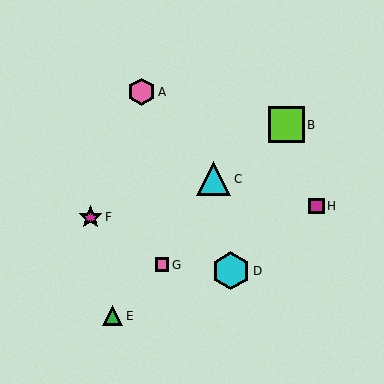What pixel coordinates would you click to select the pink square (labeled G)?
Click at (162, 265) to select the pink square G.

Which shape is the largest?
The cyan hexagon (labeled D) is the largest.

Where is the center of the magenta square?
The center of the magenta square is at (316, 206).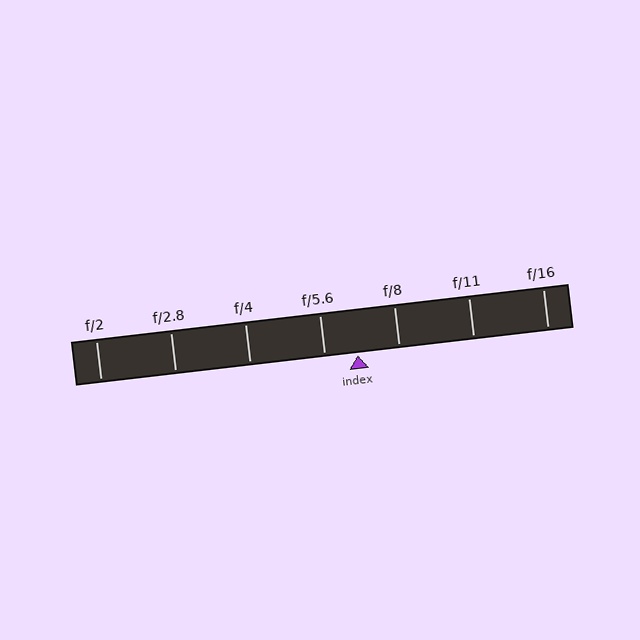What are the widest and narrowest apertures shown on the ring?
The widest aperture shown is f/2 and the narrowest is f/16.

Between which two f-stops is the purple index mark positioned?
The index mark is between f/5.6 and f/8.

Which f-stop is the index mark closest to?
The index mark is closest to f/5.6.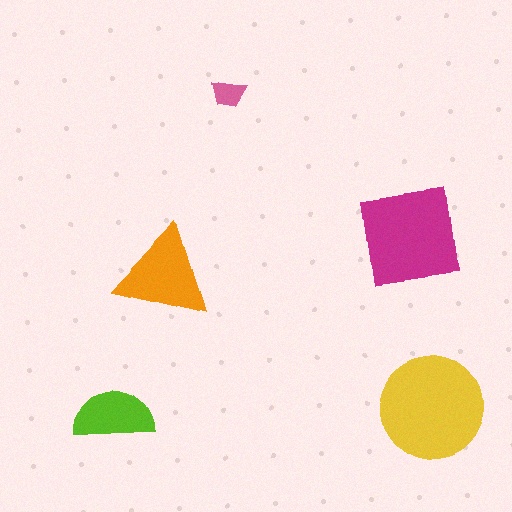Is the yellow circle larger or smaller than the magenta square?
Larger.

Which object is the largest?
The yellow circle.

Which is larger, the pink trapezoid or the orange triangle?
The orange triangle.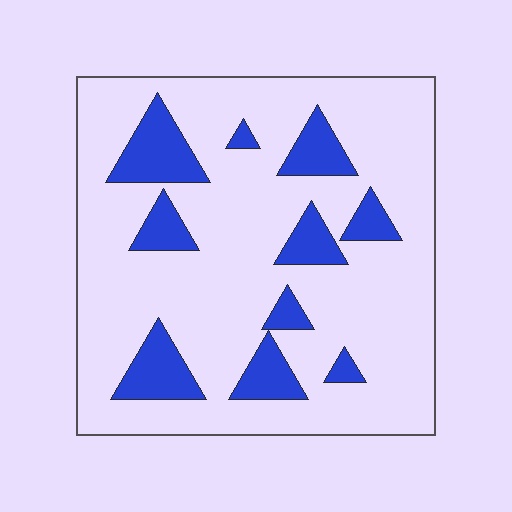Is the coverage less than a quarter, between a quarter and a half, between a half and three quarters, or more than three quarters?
Less than a quarter.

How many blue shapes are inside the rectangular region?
10.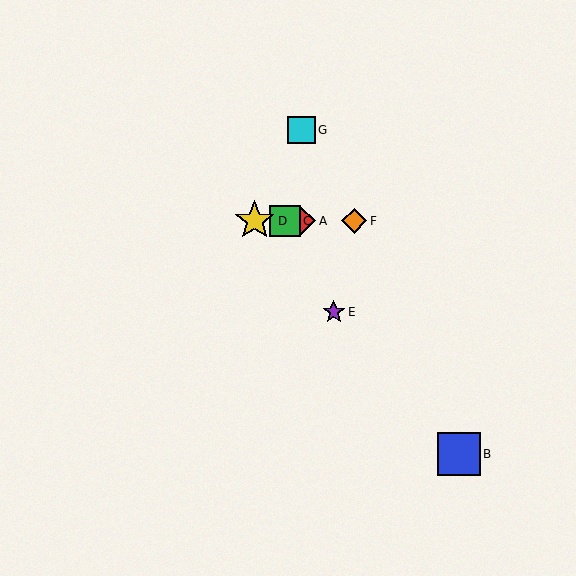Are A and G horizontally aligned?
No, A is at y≈221 and G is at y≈130.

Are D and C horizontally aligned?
Yes, both are at y≈221.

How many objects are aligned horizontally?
4 objects (A, C, D, F) are aligned horizontally.